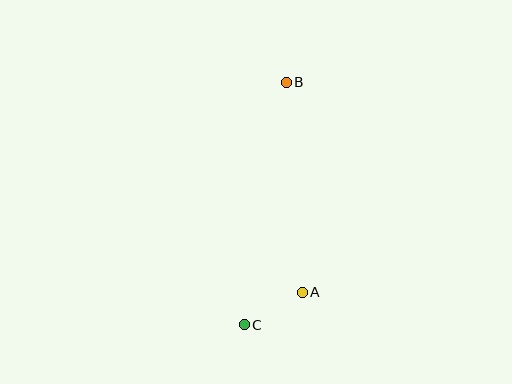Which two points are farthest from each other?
Points B and C are farthest from each other.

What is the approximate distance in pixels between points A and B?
The distance between A and B is approximately 211 pixels.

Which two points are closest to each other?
Points A and C are closest to each other.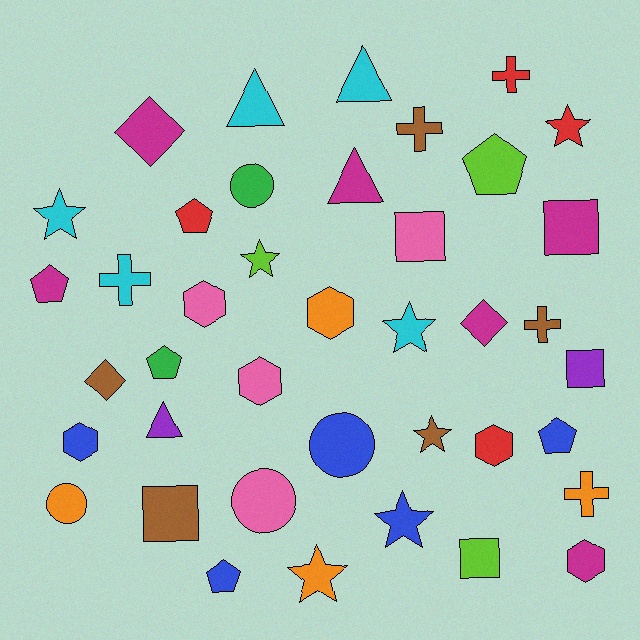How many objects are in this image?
There are 40 objects.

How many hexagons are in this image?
There are 6 hexagons.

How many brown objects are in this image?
There are 5 brown objects.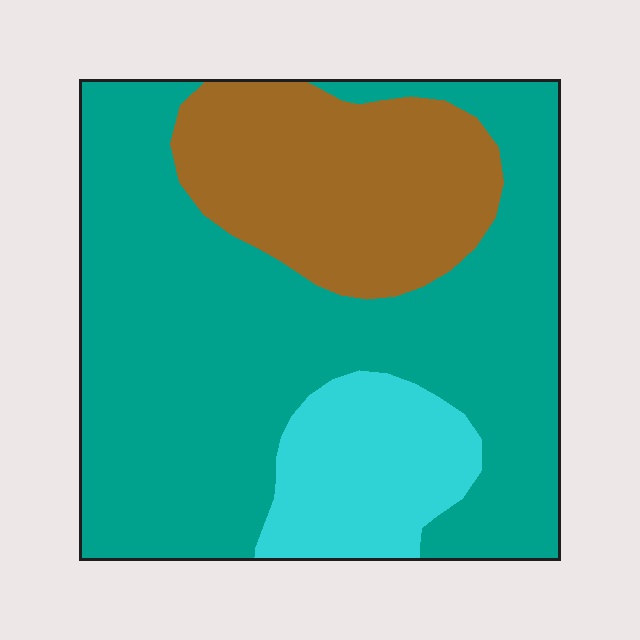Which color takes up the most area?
Teal, at roughly 65%.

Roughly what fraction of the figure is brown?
Brown covers about 25% of the figure.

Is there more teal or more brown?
Teal.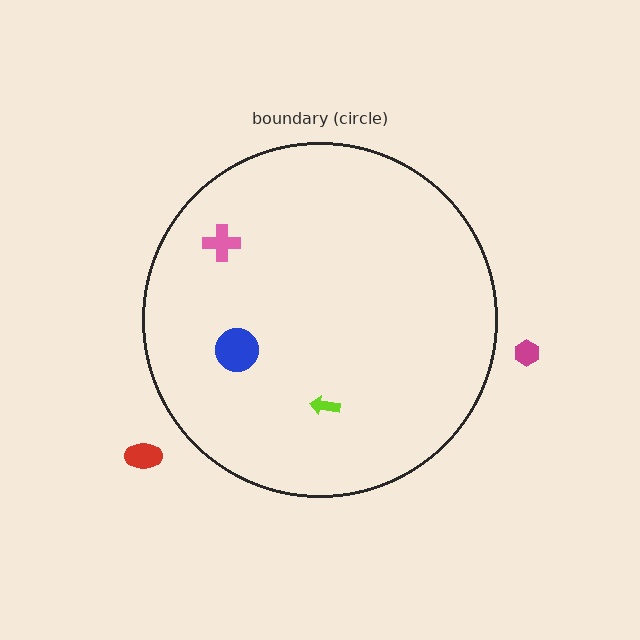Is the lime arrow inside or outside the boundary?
Inside.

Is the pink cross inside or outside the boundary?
Inside.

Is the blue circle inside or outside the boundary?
Inside.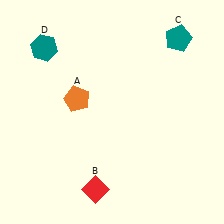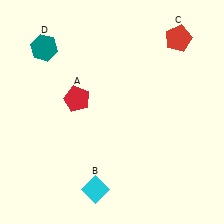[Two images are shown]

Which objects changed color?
A changed from orange to red. B changed from red to cyan. C changed from teal to red.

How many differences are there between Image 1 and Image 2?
There are 3 differences between the two images.